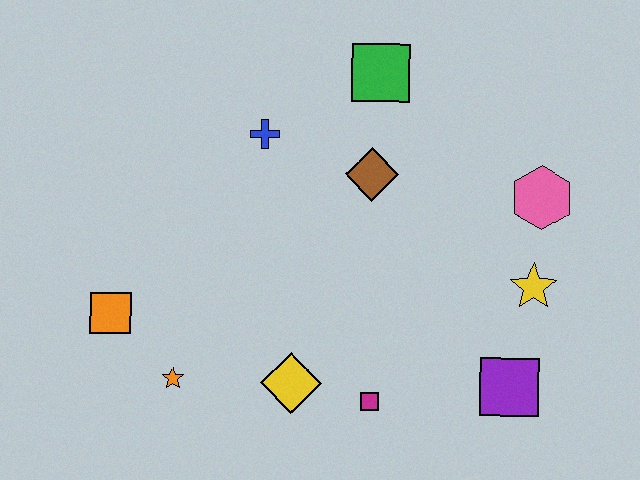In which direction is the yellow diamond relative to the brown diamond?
The yellow diamond is below the brown diamond.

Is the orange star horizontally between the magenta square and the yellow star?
No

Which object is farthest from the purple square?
The orange square is farthest from the purple square.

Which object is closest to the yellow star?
The pink hexagon is closest to the yellow star.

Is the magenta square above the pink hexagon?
No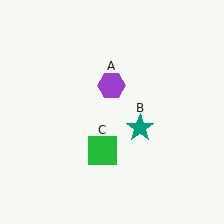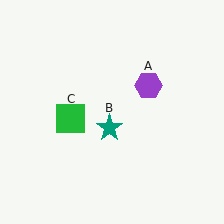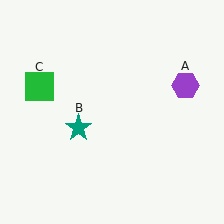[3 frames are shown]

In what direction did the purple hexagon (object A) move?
The purple hexagon (object A) moved right.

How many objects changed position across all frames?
3 objects changed position: purple hexagon (object A), teal star (object B), green square (object C).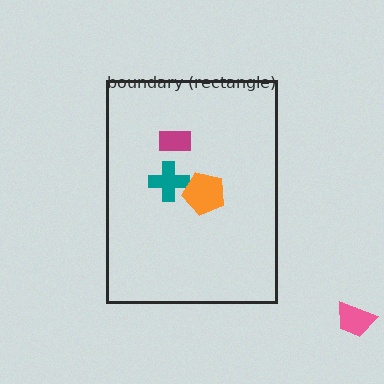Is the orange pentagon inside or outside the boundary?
Inside.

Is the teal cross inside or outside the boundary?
Inside.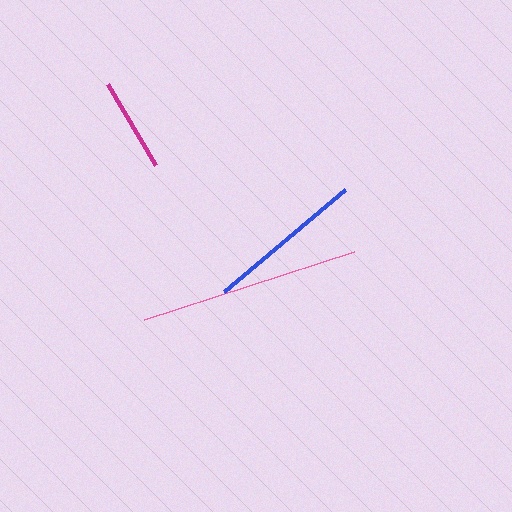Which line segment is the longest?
The pink line is the longest at approximately 221 pixels.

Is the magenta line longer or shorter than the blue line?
The blue line is longer than the magenta line.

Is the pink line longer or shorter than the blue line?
The pink line is longer than the blue line.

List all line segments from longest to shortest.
From longest to shortest: pink, blue, magenta.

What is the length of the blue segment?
The blue segment is approximately 158 pixels long.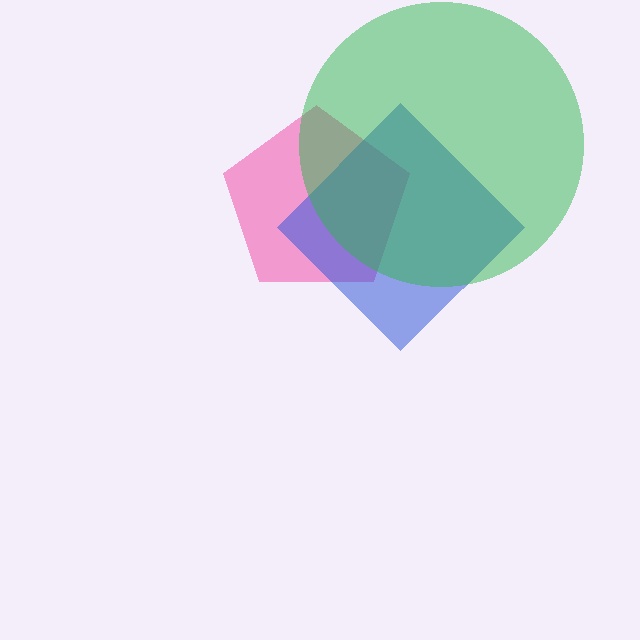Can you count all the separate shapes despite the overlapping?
Yes, there are 3 separate shapes.